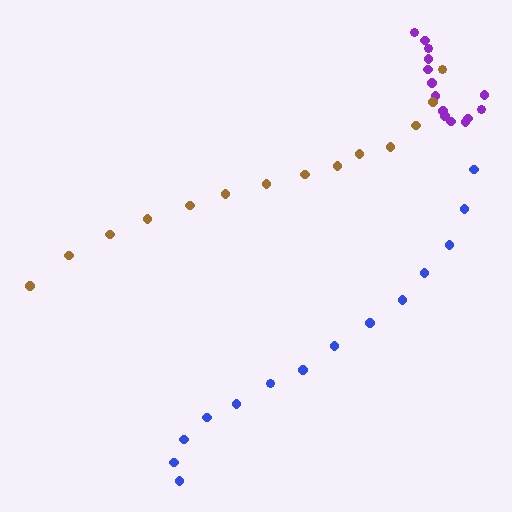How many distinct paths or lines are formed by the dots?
There are 3 distinct paths.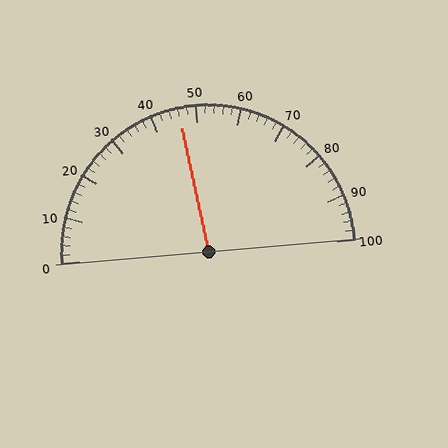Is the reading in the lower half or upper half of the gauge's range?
The reading is in the lower half of the range (0 to 100).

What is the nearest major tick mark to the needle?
The nearest major tick mark is 50.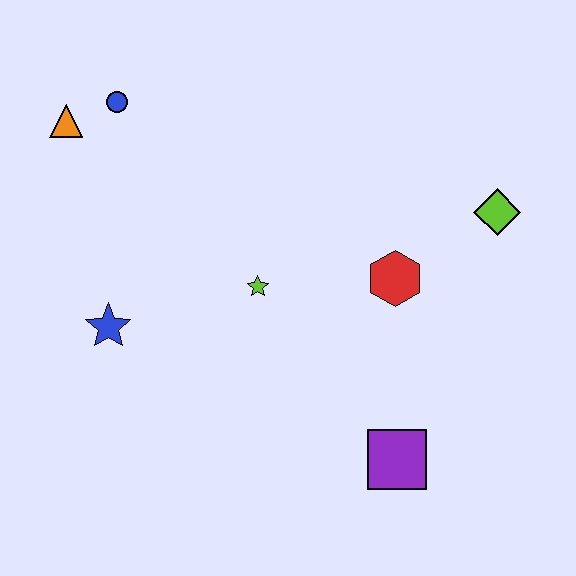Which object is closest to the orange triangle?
The blue circle is closest to the orange triangle.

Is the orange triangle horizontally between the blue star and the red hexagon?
No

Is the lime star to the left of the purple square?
Yes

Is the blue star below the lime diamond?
Yes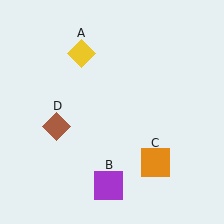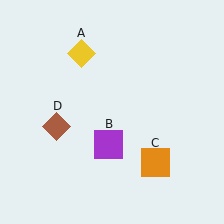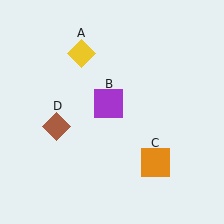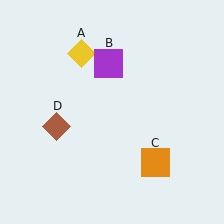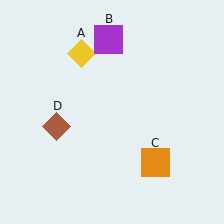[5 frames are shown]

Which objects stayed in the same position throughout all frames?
Yellow diamond (object A) and orange square (object C) and brown diamond (object D) remained stationary.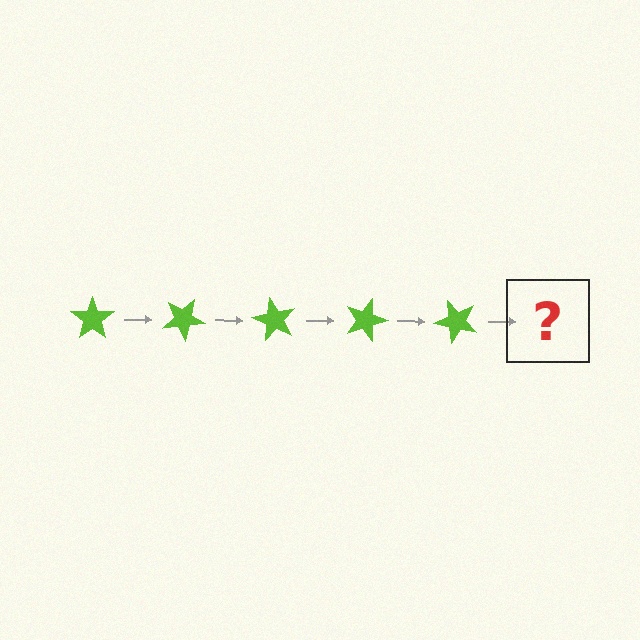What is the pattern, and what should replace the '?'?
The pattern is that the star rotates 30 degrees each step. The '?' should be a lime star rotated 150 degrees.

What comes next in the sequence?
The next element should be a lime star rotated 150 degrees.